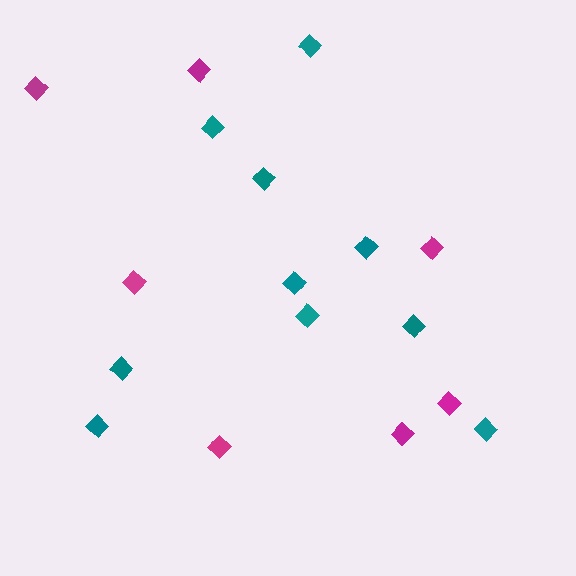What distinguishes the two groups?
There are 2 groups: one group of teal diamonds (10) and one group of magenta diamonds (7).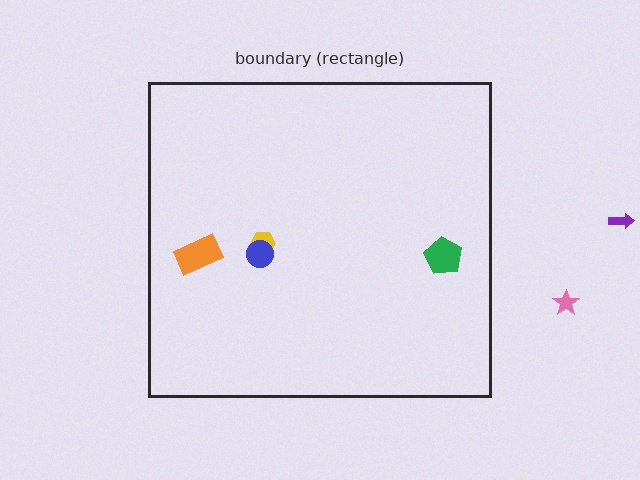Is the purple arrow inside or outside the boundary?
Outside.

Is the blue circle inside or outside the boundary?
Inside.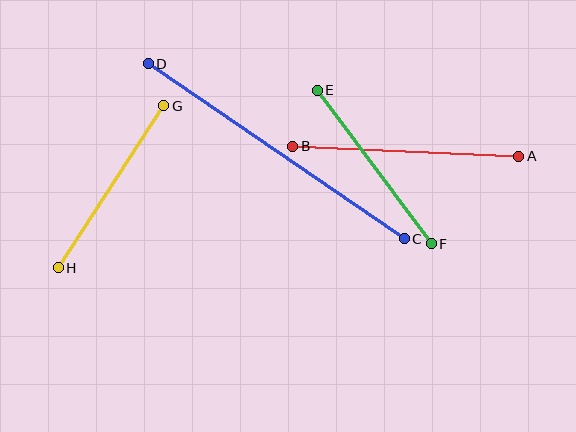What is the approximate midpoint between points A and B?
The midpoint is at approximately (406, 151) pixels.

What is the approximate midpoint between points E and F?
The midpoint is at approximately (374, 167) pixels.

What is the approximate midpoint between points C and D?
The midpoint is at approximately (276, 151) pixels.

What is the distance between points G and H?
The distance is approximately 193 pixels.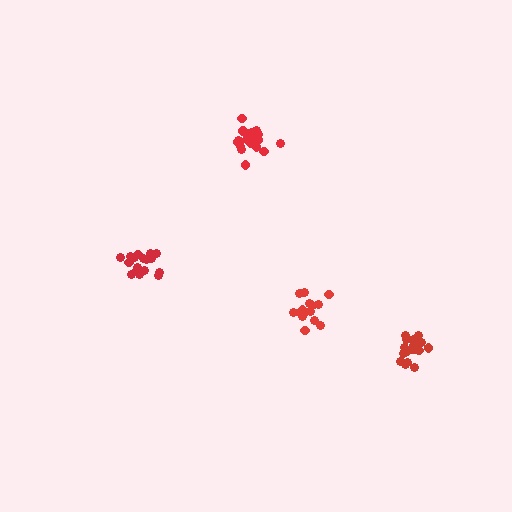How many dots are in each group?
Group 1: 18 dots, Group 2: 15 dots, Group 3: 17 dots, Group 4: 18 dots (68 total).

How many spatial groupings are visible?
There are 4 spatial groupings.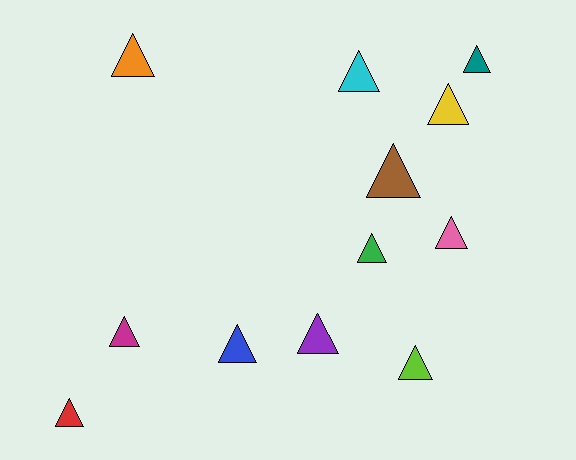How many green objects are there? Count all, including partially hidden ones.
There is 1 green object.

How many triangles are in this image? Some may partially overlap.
There are 12 triangles.